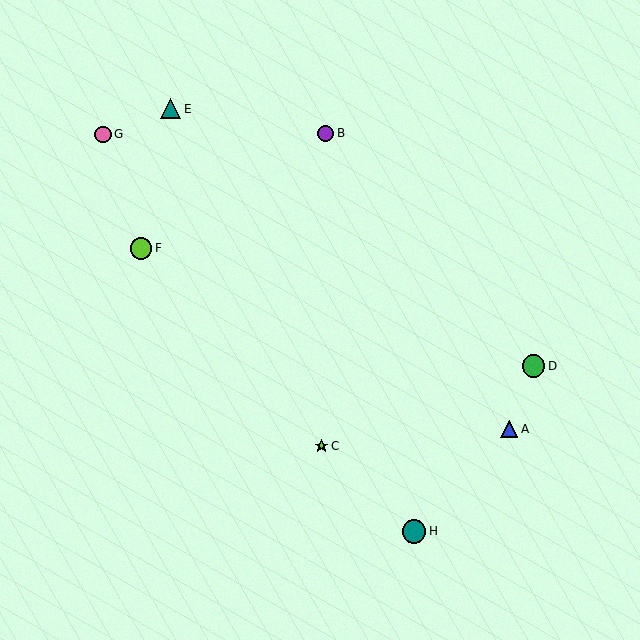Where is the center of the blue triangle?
The center of the blue triangle is at (509, 429).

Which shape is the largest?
The teal circle (labeled H) is the largest.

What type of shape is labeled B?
Shape B is a purple circle.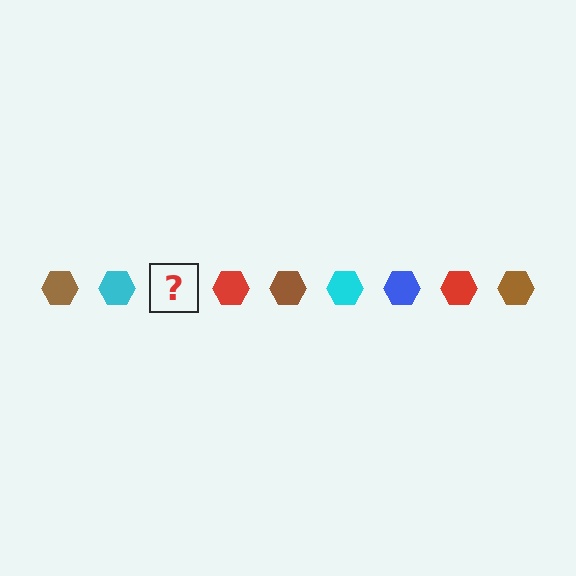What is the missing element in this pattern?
The missing element is a blue hexagon.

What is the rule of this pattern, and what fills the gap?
The rule is that the pattern cycles through brown, cyan, blue, red hexagons. The gap should be filled with a blue hexagon.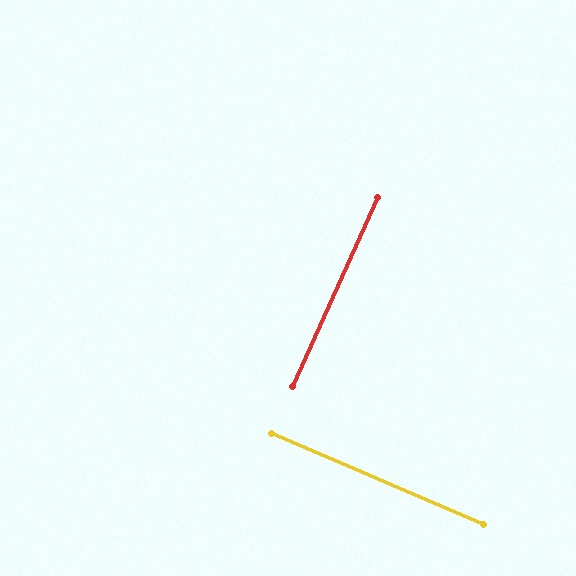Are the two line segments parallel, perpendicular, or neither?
Perpendicular — they meet at approximately 89°.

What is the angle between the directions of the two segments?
Approximately 89 degrees.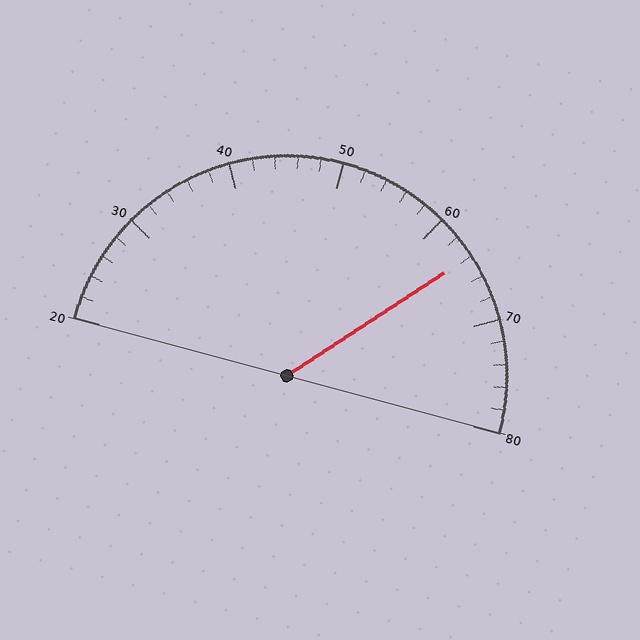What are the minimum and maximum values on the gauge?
The gauge ranges from 20 to 80.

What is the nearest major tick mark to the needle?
The nearest major tick mark is 60.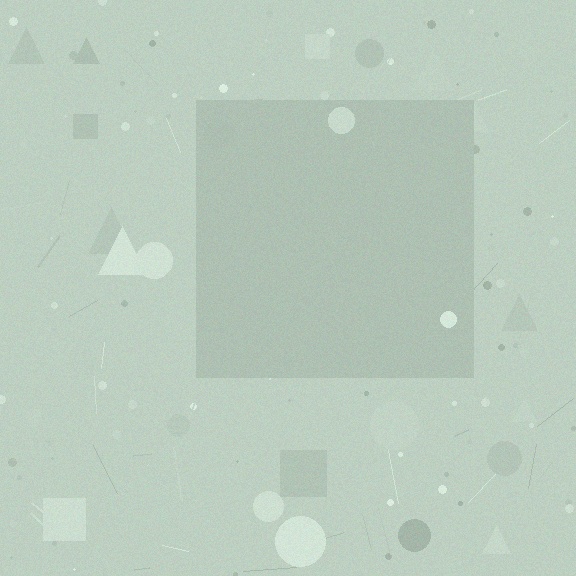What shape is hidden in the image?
A square is hidden in the image.